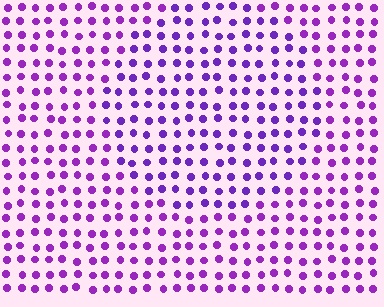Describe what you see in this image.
The image is filled with small purple elements in a uniform arrangement. A circle-shaped region is visible where the elements are tinted to a slightly different hue, forming a subtle color boundary.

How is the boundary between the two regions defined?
The boundary is defined purely by a slight shift in hue (about 18 degrees). Spacing, size, and orientation are identical on both sides.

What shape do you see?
I see a circle.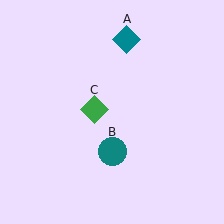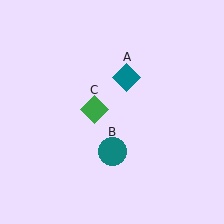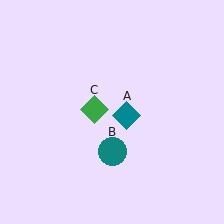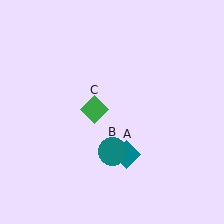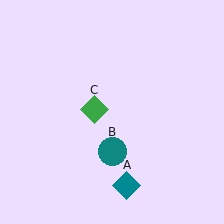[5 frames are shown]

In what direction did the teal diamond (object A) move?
The teal diamond (object A) moved down.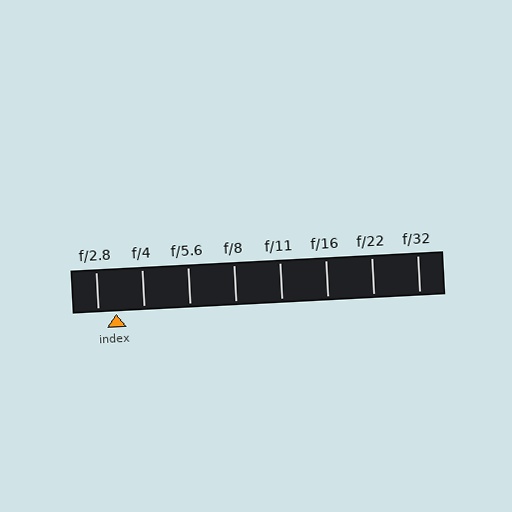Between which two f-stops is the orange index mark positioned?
The index mark is between f/2.8 and f/4.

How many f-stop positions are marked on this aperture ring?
There are 8 f-stop positions marked.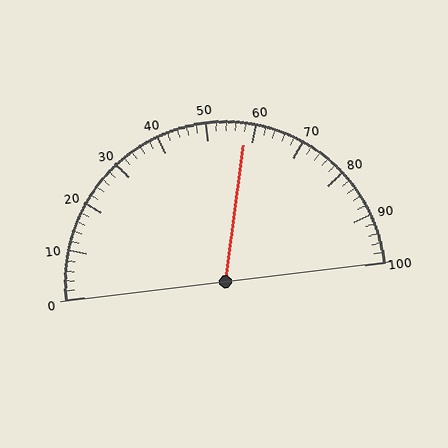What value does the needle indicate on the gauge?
The needle indicates approximately 58.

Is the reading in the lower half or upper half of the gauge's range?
The reading is in the upper half of the range (0 to 100).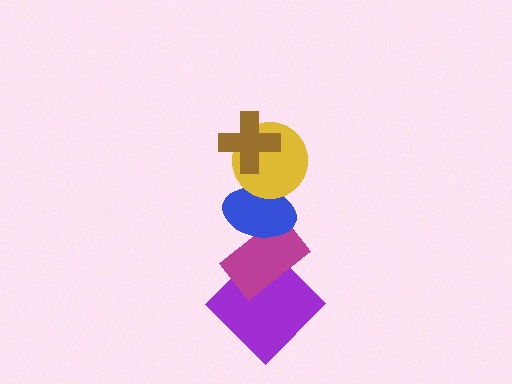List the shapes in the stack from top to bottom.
From top to bottom: the brown cross, the yellow circle, the blue ellipse, the magenta rectangle, the purple diamond.